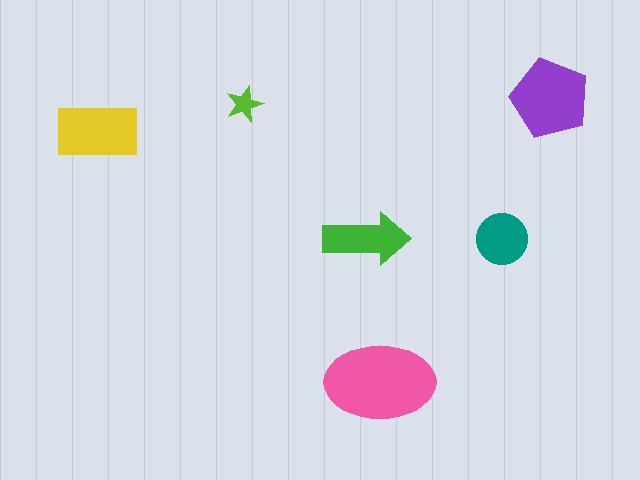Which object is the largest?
The pink ellipse.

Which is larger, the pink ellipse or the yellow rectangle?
The pink ellipse.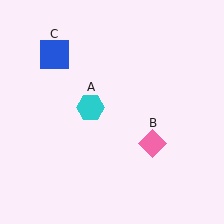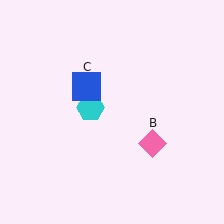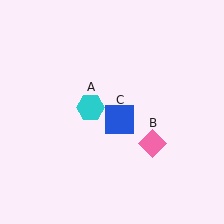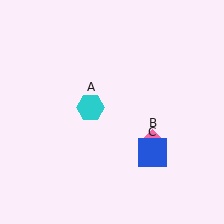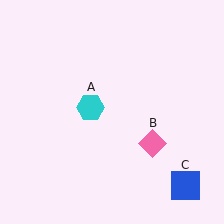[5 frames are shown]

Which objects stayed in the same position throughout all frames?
Cyan hexagon (object A) and pink diamond (object B) remained stationary.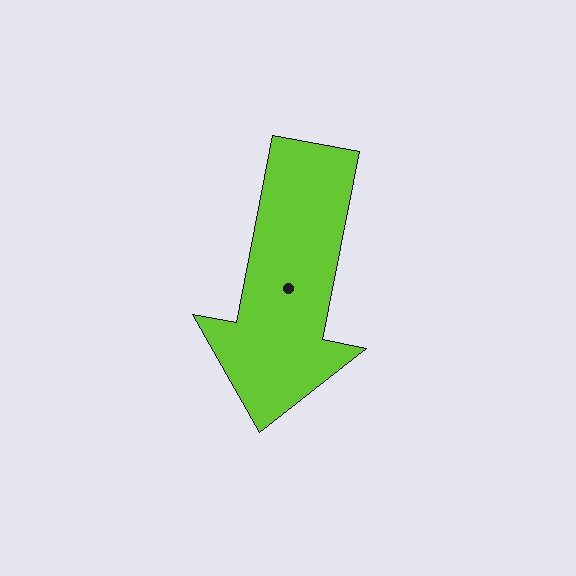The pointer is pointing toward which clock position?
Roughly 6 o'clock.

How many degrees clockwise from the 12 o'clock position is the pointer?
Approximately 191 degrees.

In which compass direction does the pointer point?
South.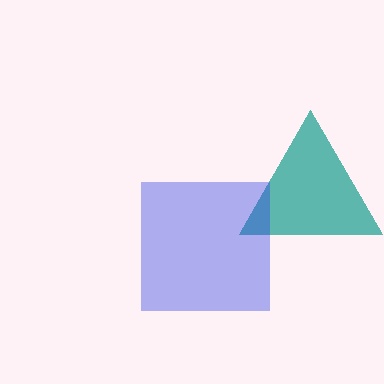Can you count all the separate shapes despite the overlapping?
Yes, there are 2 separate shapes.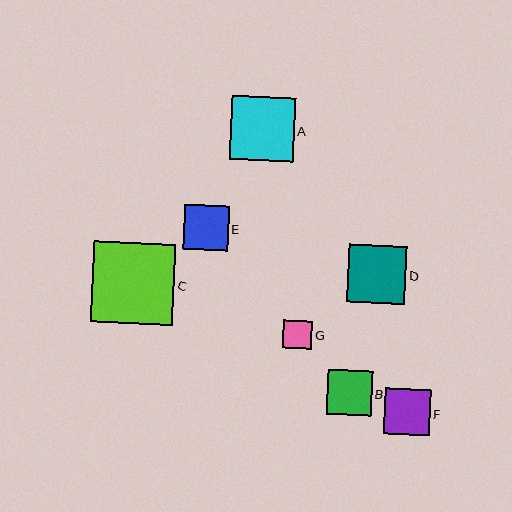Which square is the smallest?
Square G is the smallest with a size of approximately 29 pixels.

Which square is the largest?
Square C is the largest with a size of approximately 82 pixels.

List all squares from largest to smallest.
From largest to smallest: C, A, D, F, B, E, G.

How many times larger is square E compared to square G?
Square E is approximately 1.5 times the size of square G.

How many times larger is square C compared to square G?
Square C is approximately 2.8 times the size of square G.